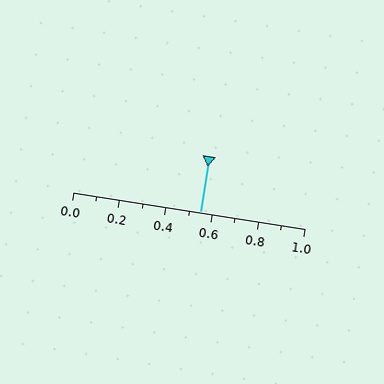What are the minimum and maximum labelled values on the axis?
The axis runs from 0.0 to 1.0.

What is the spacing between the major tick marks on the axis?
The major ticks are spaced 0.2 apart.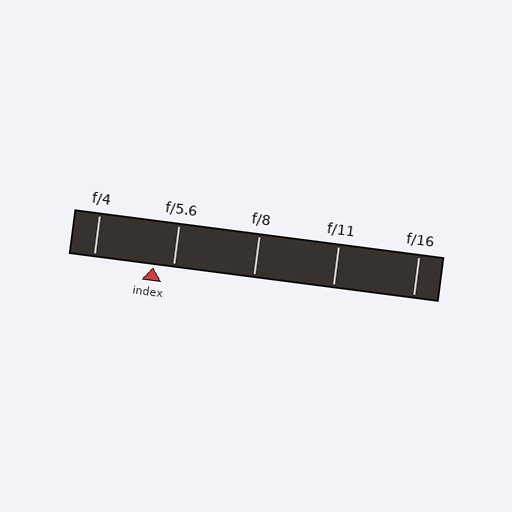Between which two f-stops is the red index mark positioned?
The index mark is between f/4 and f/5.6.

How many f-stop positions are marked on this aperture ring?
There are 5 f-stop positions marked.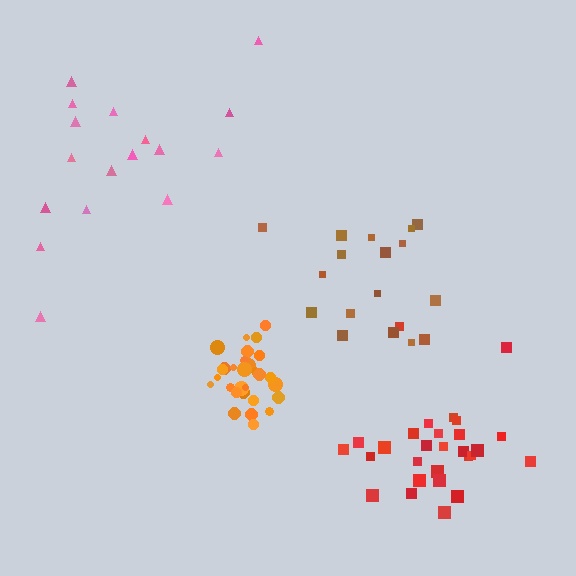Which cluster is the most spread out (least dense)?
Pink.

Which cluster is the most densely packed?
Orange.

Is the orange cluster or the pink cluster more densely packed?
Orange.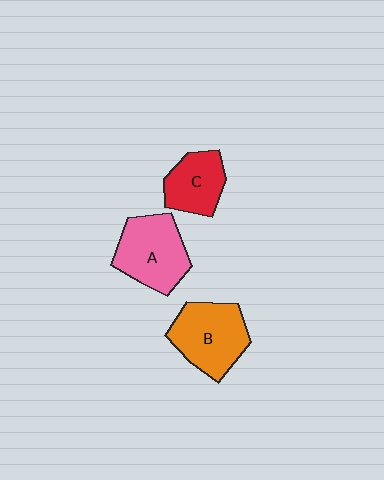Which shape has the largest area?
Shape B (orange).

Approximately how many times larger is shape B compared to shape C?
Approximately 1.4 times.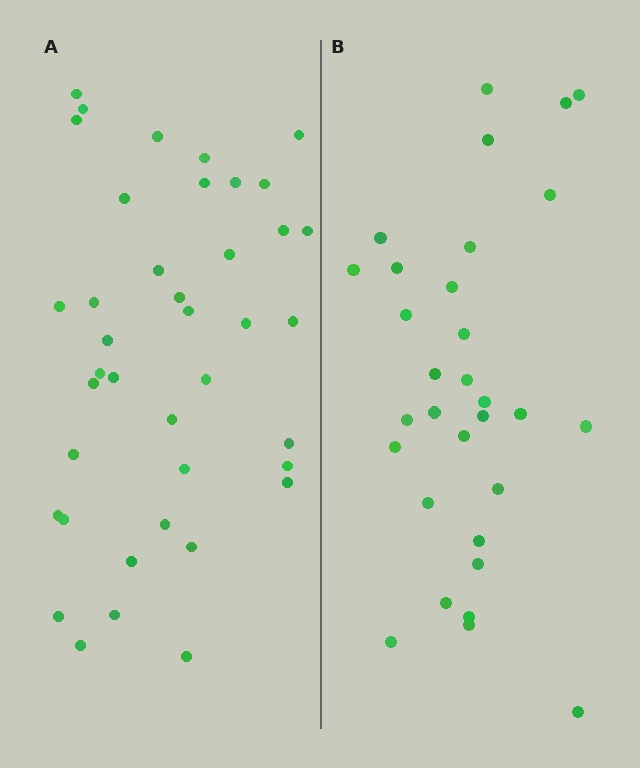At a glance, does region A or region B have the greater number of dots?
Region A (the left region) has more dots.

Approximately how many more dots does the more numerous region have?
Region A has roughly 8 or so more dots than region B.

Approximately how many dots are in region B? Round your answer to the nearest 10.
About 30 dots. (The exact count is 31, which rounds to 30.)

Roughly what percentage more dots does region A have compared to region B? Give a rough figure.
About 30% more.